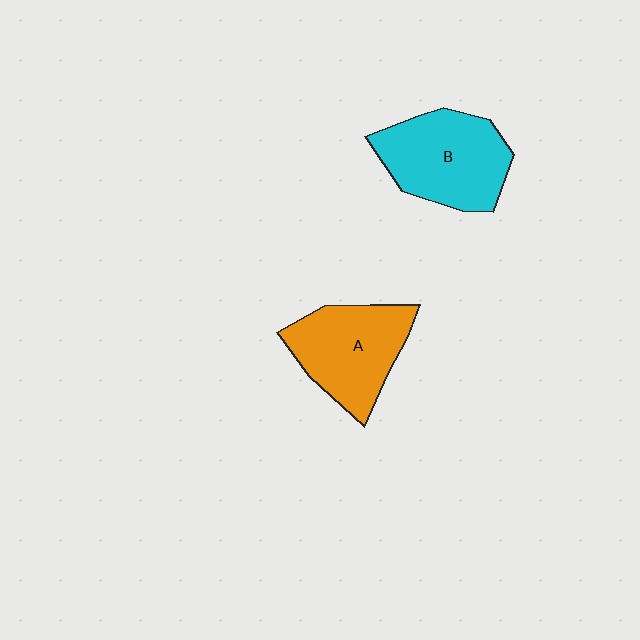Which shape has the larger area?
Shape B (cyan).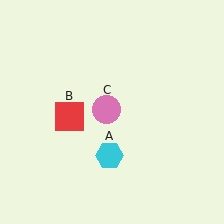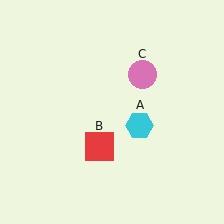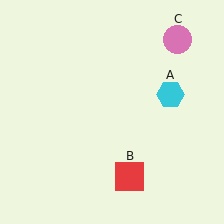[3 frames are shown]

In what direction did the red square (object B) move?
The red square (object B) moved down and to the right.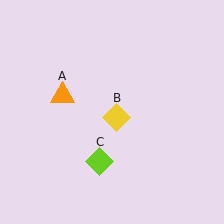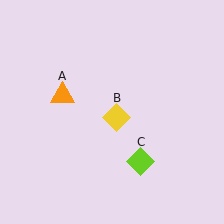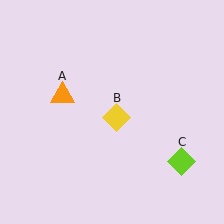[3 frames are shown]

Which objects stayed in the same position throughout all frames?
Orange triangle (object A) and yellow diamond (object B) remained stationary.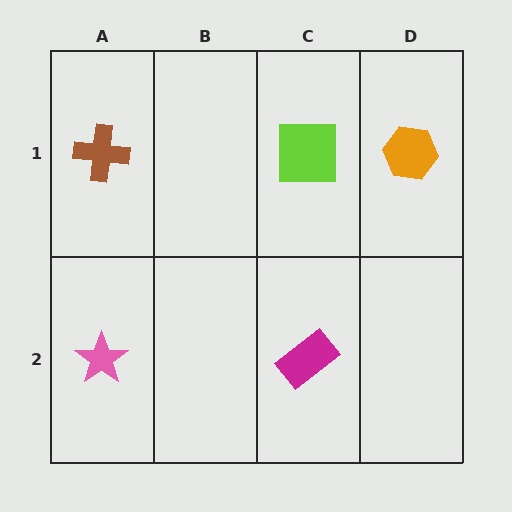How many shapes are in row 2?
2 shapes.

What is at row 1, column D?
An orange hexagon.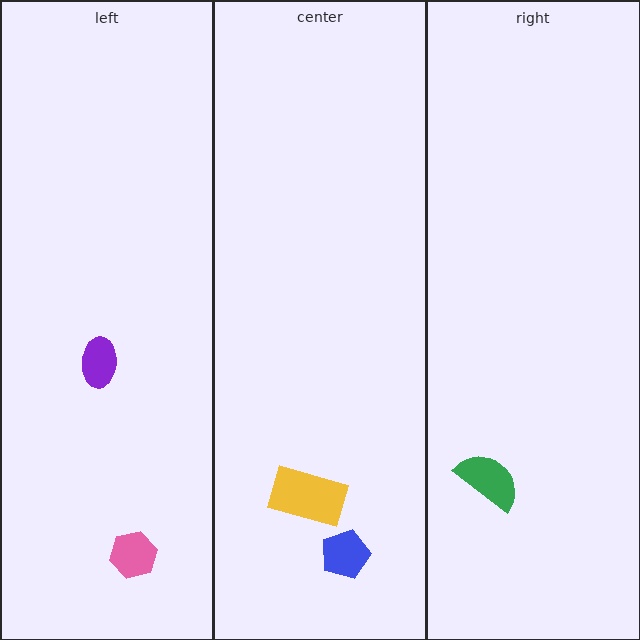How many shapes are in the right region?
1.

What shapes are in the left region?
The pink hexagon, the purple ellipse.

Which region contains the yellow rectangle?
The center region.